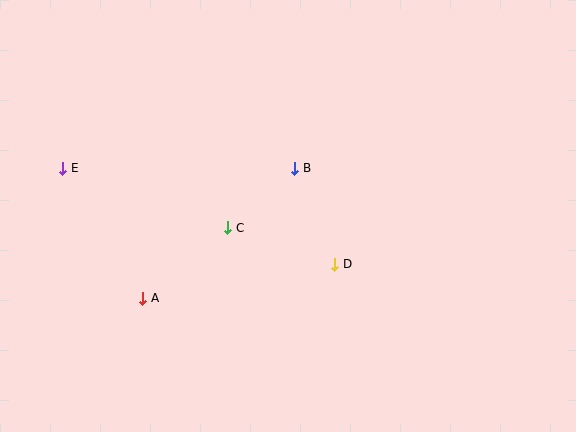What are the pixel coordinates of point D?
Point D is at (335, 264).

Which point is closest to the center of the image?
Point B at (295, 168) is closest to the center.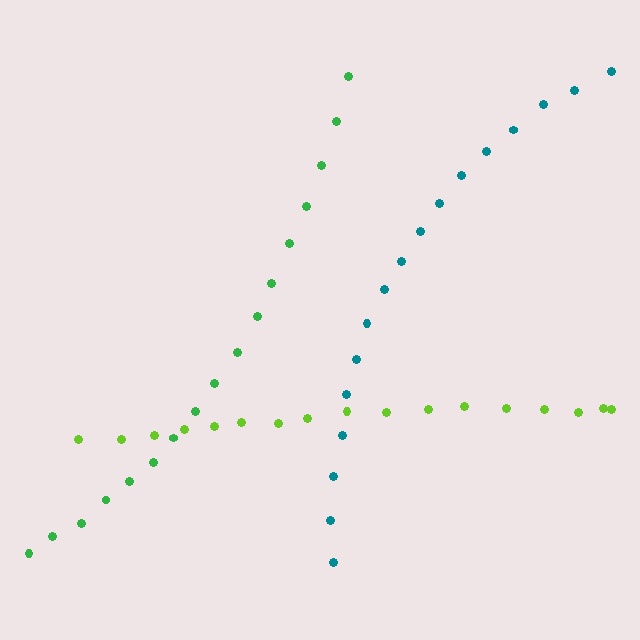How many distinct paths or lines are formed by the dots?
There are 3 distinct paths.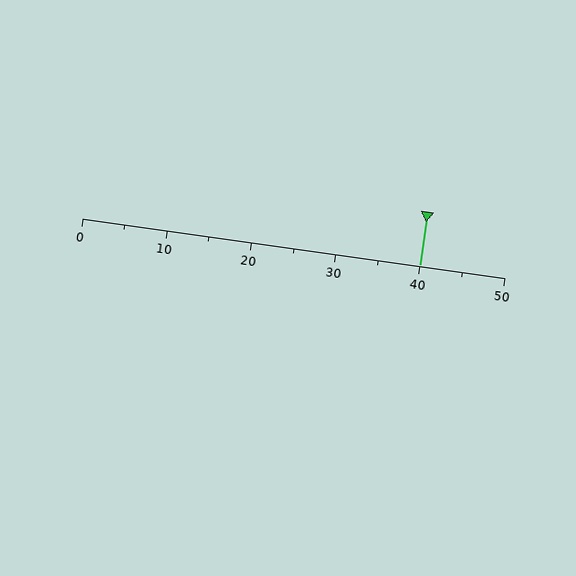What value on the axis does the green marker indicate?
The marker indicates approximately 40.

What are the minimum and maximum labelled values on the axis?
The axis runs from 0 to 50.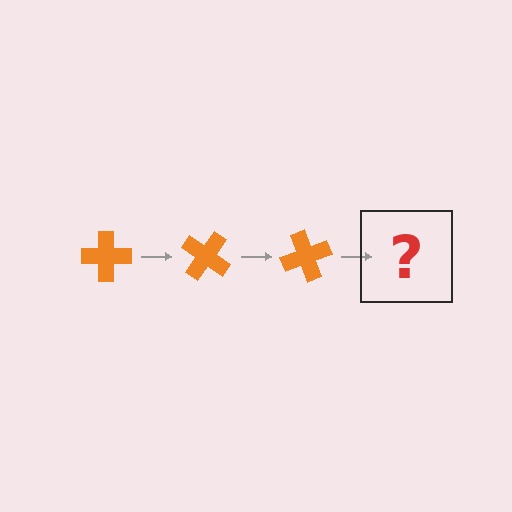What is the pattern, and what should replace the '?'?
The pattern is that the cross rotates 35 degrees each step. The '?' should be an orange cross rotated 105 degrees.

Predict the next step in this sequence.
The next step is an orange cross rotated 105 degrees.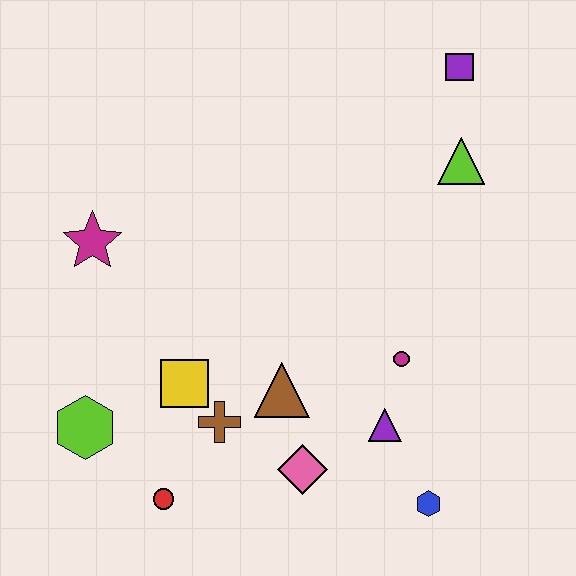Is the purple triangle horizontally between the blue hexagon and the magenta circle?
No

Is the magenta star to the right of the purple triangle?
No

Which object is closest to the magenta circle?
The purple triangle is closest to the magenta circle.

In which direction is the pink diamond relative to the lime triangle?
The pink diamond is below the lime triangle.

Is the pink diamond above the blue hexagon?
Yes